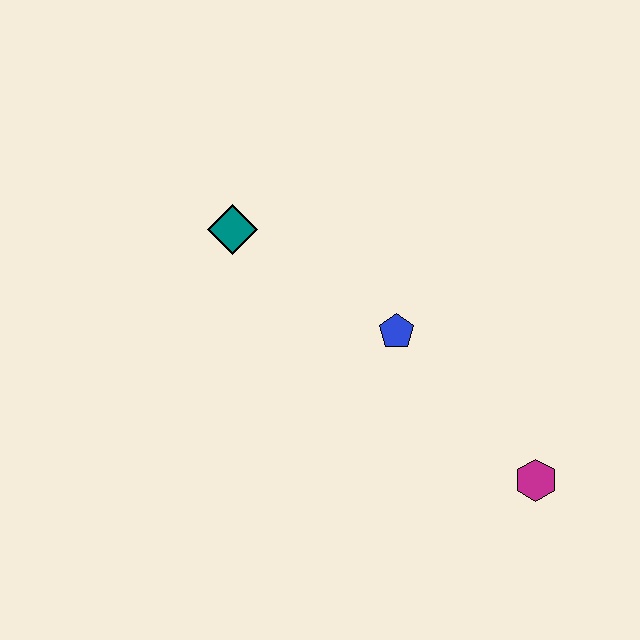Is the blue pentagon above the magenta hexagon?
Yes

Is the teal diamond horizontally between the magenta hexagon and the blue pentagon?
No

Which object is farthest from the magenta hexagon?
The teal diamond is farthest from the magenta hexagon.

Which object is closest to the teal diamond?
The blue pentagon is closest to the teal diamond.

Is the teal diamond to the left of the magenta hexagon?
Yes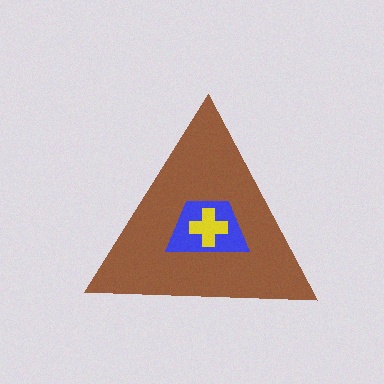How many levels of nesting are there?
3.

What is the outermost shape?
The brown triangle.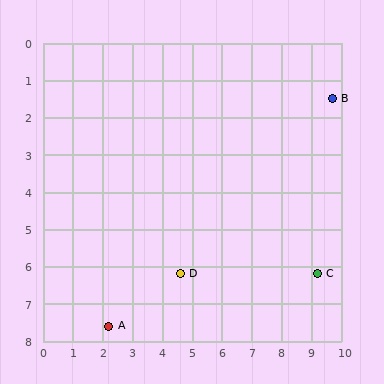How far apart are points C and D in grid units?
Points C and D are about 4.6 grid units apart.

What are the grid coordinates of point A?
Point A is at approximately (2.2, 7.6).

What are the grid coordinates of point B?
Point B is at approximately (9.7, 1.5).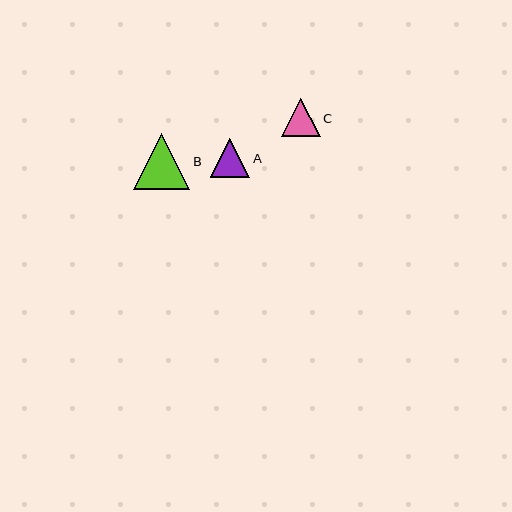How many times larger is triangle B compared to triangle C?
Triangle B is approximately 1.4 times the size of triangle C.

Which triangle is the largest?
Triangle B is the largest with a size of approximately 56 pixels.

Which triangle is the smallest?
Triangle C is the smallest with a size of approximately 39 pixels.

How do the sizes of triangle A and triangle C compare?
Triangle A and triangle C are approximately the same size.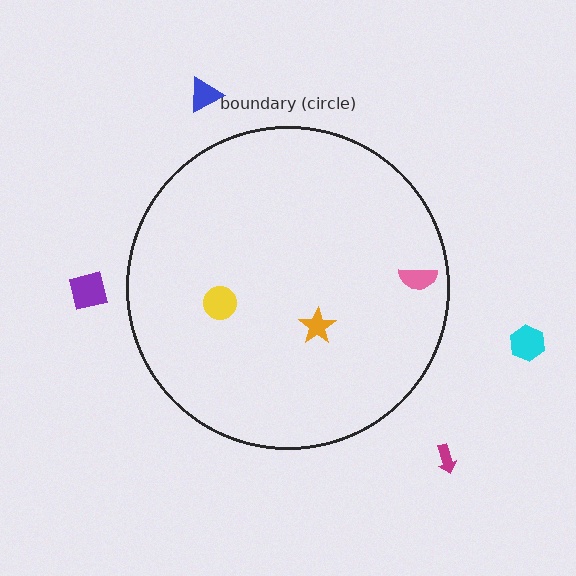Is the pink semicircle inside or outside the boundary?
Inside.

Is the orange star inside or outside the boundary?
Inside.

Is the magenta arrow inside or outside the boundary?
Outside.